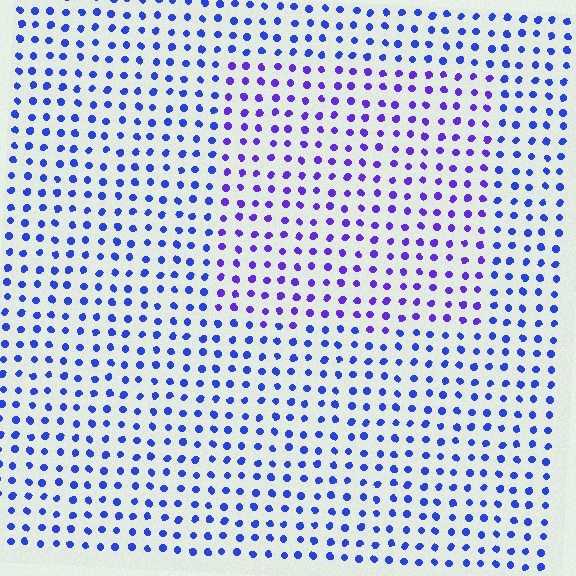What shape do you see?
I see a rectangle.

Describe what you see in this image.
The image is filled with small blue elements in a uniform arrangement. A rectangle-shaped region is visible where the elements are tinted to a slightly different hue, forming a subtle color boundary.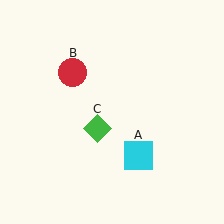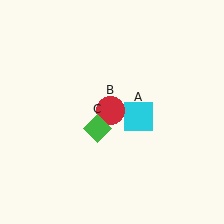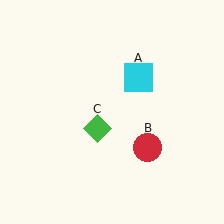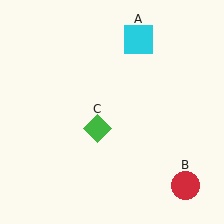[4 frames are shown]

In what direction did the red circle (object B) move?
The red circle (object B) moved down and to the right.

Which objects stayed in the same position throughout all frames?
Green diamond (object C) remained stationary.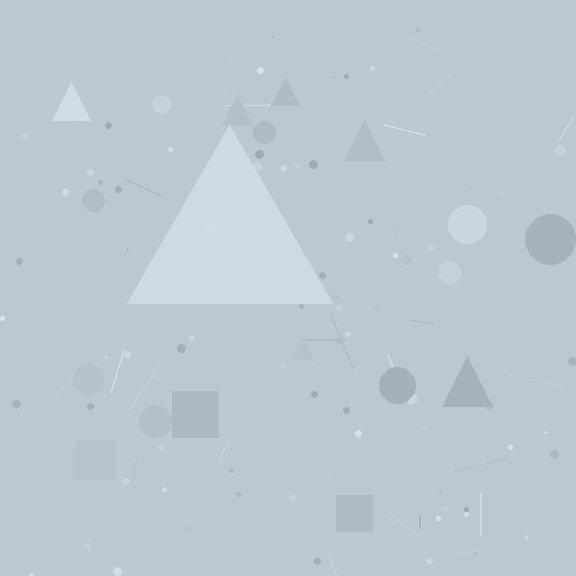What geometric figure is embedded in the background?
A triangle is embedded in the background.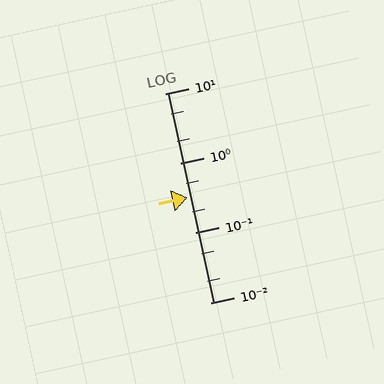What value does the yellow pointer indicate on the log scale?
The pointer indicates approximately 0.32.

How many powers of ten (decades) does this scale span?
The scale spans 3 decades, from 0.01 to 10.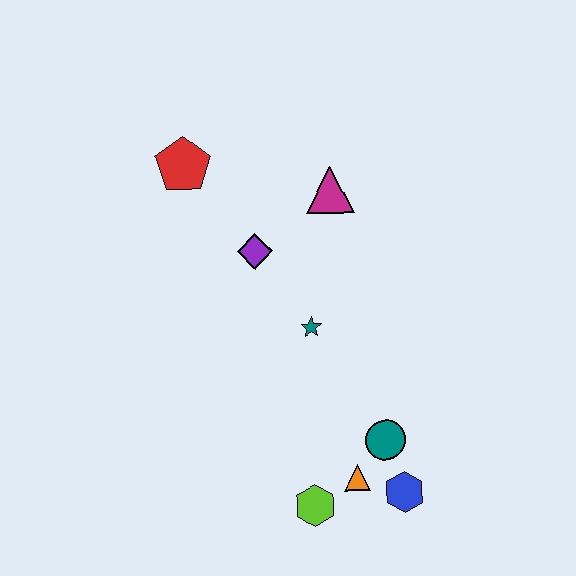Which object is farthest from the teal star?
The red pentagon is farthest from the teal star.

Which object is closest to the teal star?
The purple diamond is closest to the teal star.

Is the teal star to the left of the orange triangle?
Yes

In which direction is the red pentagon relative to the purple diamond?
The red pentagon is above the purple diamond.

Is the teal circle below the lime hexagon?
No